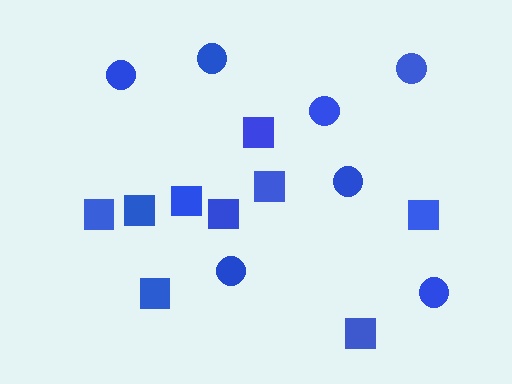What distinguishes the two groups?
There are 2 groups: one group of squares (9) and one group of circles (7).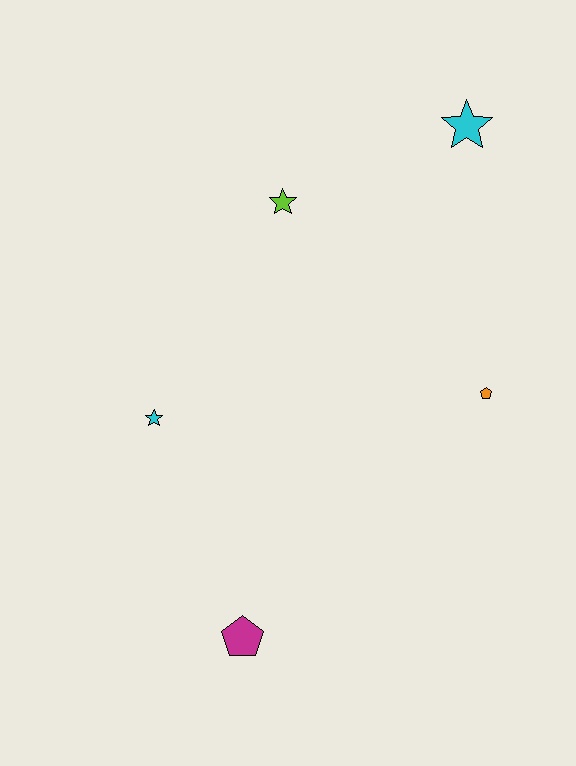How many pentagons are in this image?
There are 2 pentagons.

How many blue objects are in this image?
There are no blue objects.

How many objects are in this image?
There are 5 objects.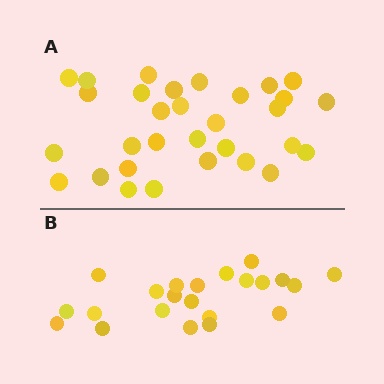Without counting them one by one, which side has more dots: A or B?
Region A (the top region) has more dots.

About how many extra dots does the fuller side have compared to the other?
Region A has roughly 8 or so more dots than region B.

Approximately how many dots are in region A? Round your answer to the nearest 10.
About 30 dots. (The exact count is 31, which rounds to 30.)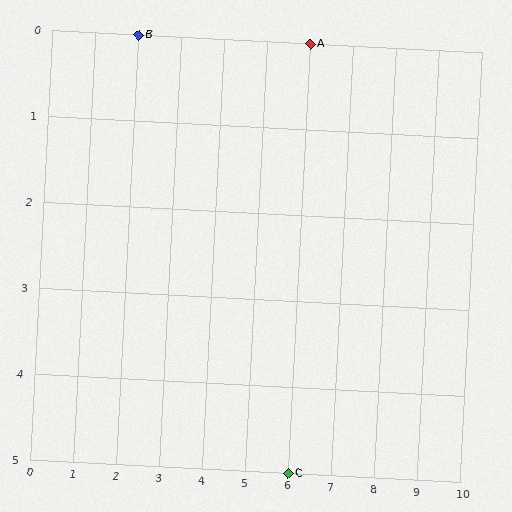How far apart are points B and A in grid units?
Points B and A are 4 columns apart.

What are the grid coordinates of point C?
Point C is at grid coordinates (6, 5).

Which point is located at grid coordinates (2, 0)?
Point B is at (2, 0).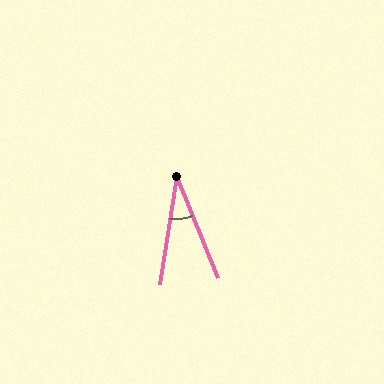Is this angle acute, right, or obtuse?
It is acute.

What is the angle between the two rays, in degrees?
Approximately 31 degrees.